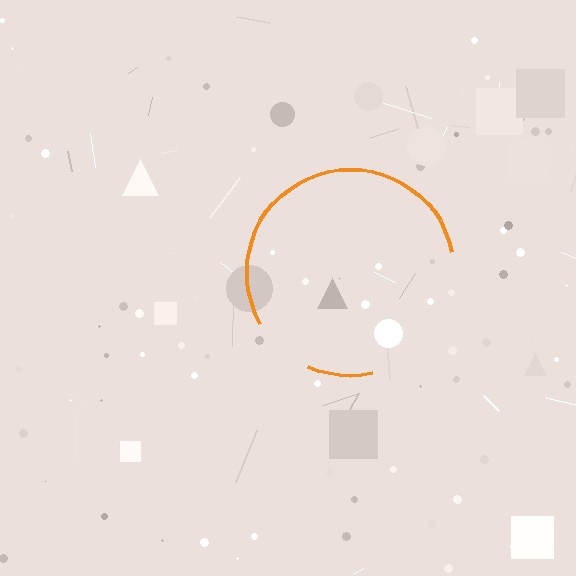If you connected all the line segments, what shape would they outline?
They would outline a circle.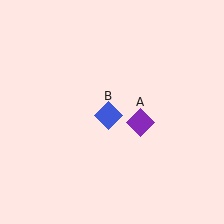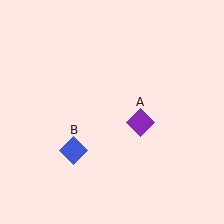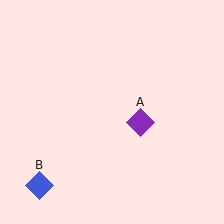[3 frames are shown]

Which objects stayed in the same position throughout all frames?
Purple diamond (object A) remained stationary.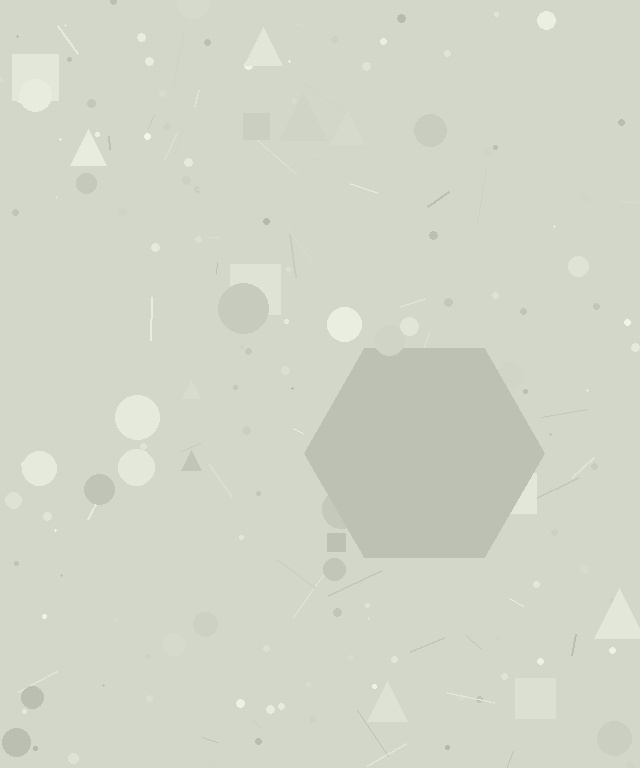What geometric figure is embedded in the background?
A hexagon is embedded in the background.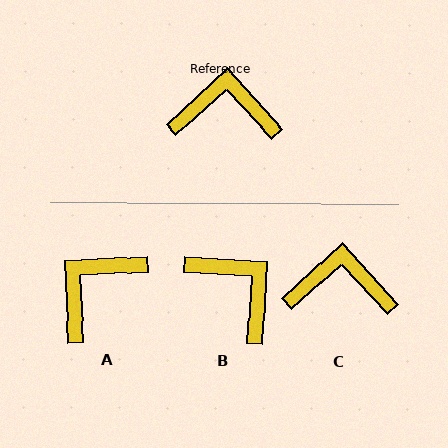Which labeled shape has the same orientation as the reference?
C.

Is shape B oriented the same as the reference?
No, it is off by about 46 degrees.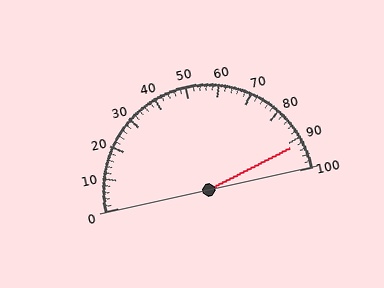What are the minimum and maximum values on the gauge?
The gauge ranges from 0 to 100.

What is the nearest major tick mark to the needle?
The nearest major tick mark is 90.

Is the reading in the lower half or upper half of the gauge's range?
The reading is in the upper half of the range (0 to 100).